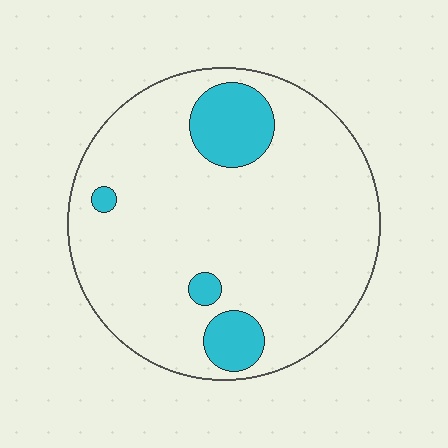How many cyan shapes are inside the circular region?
4.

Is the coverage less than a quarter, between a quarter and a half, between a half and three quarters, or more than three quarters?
Less than a quarter.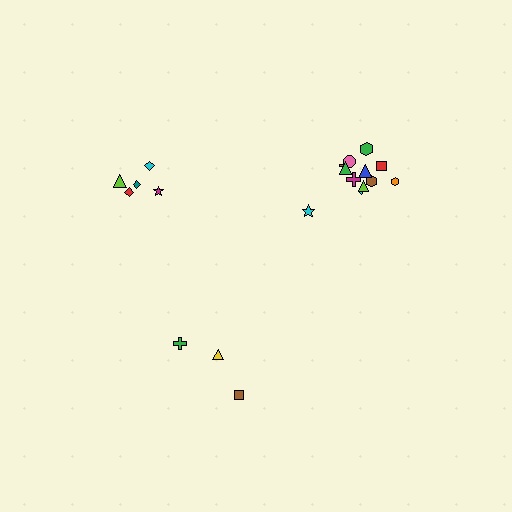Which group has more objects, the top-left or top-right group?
The top-right group.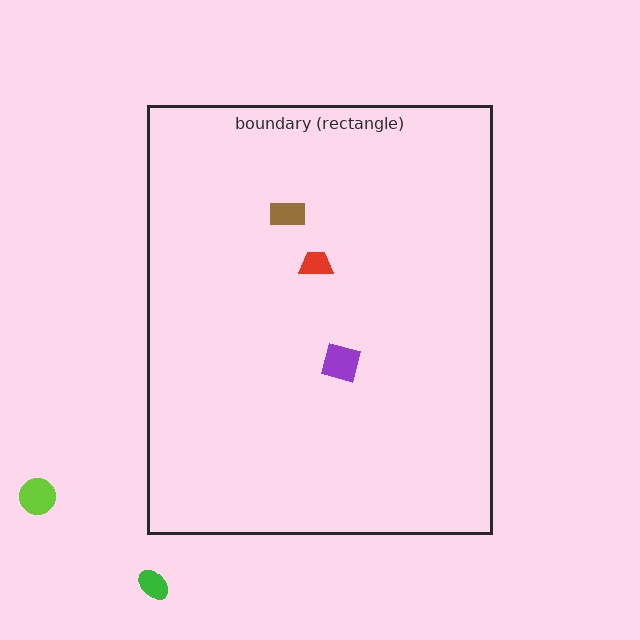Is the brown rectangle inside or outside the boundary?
Inside.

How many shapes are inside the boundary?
3 inside, 2 outside.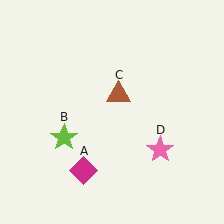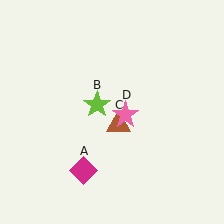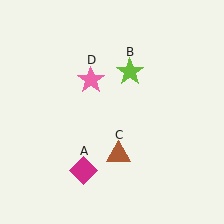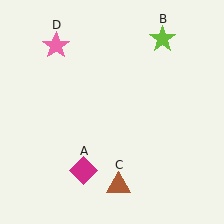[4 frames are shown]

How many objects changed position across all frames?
3 objects changed position: lime star (object B), brown triangle (object C), pink star (object D).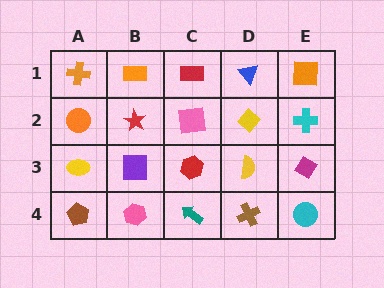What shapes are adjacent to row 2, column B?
An orange rectangle (row 1, column B), a purple square (row 3, column B), an orange circle (row 2, column A), a pink square (row 2, column C).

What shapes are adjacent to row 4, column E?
A magenta diamond (row 3, column E), a brown cross (row 4, column D).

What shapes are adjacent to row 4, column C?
A red hexagon (row 3, column C), a pink hexagon (row 4, column B), a brown cross (row 4, column D).